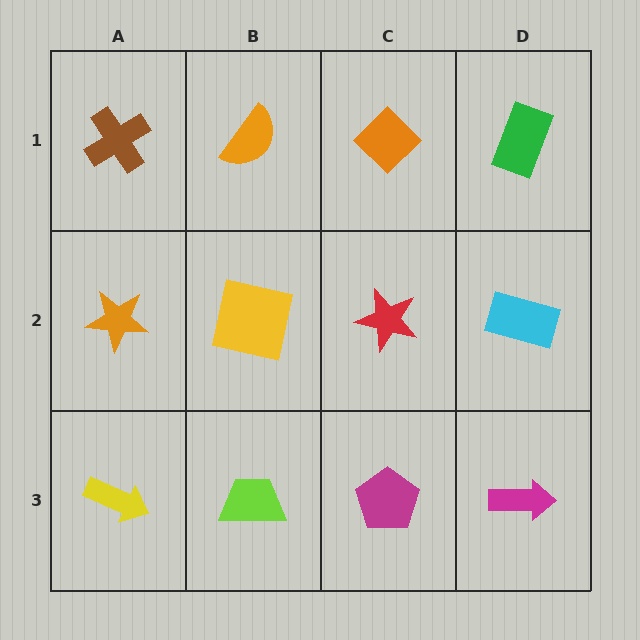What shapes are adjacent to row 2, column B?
An orange semicircle (row 1, column B), a lime trapezoid (row 3, column B), an orange star (row 2, column A), a red star (row 2, column C).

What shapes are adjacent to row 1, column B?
A yellow square (row 2, column B), a brown cross (row 1, column A), an orange diamond (row 1, column C).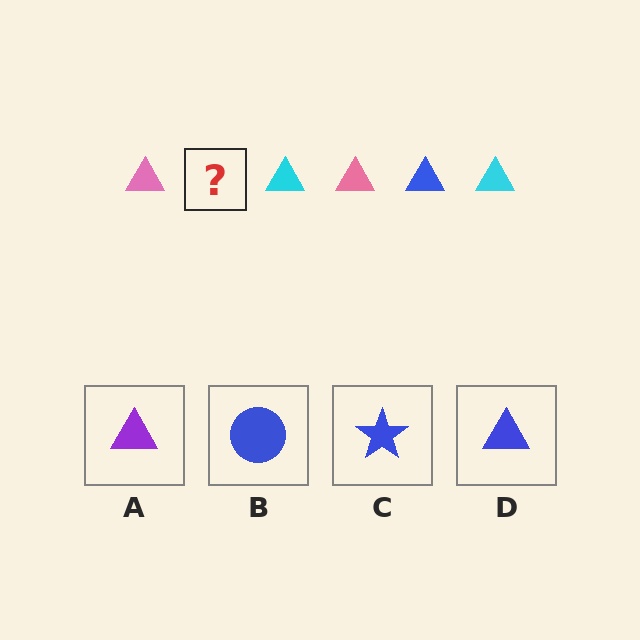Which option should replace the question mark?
Option D.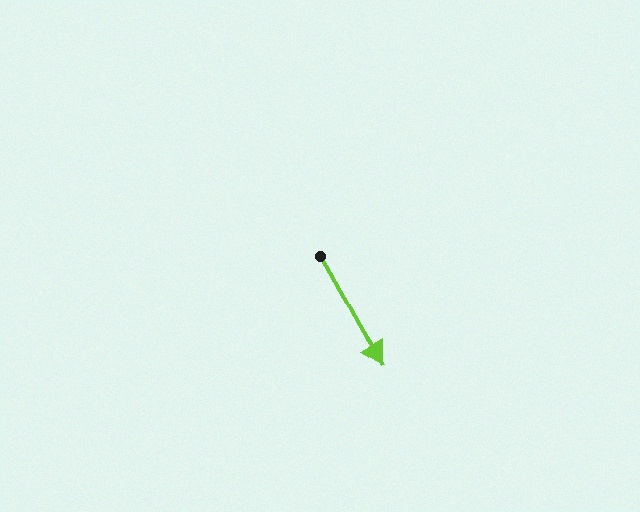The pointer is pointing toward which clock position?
Roughly 5 o'clock.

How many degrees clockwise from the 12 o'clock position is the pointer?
Approximately 151 degrees.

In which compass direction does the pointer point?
Southeast.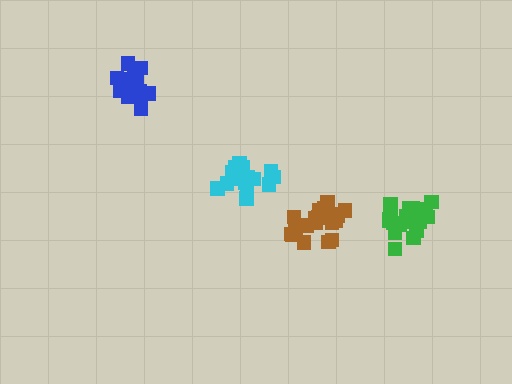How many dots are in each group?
Group 1: 19 dots, Group 2: 15 dots, Group 3: 18 dots, Group 4: 21 dots (73 total).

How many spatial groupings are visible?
There are 4 spatial groupings.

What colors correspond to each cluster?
The clusters are colored: brown, cyan, blue, green.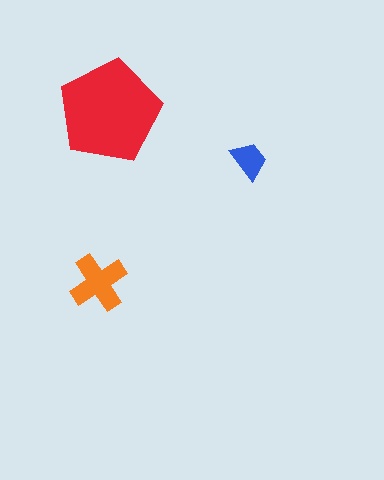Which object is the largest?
The red pentagon.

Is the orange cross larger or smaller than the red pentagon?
Smaller.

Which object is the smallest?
The blue trapezoid.